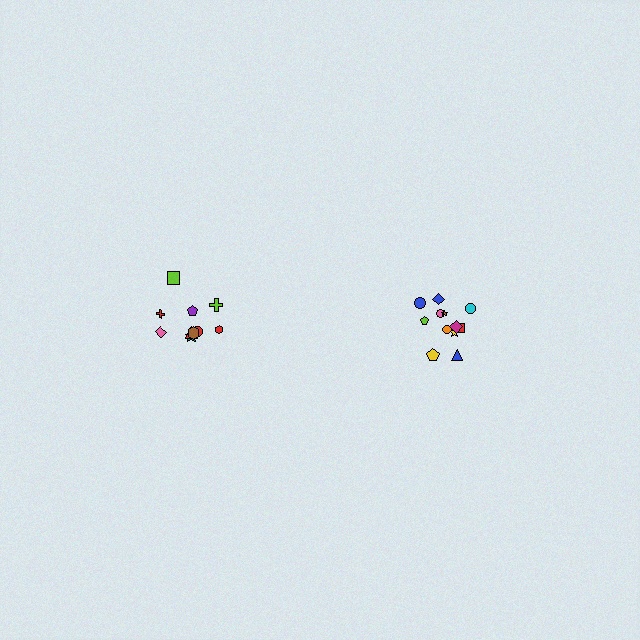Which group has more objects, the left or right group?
The right group.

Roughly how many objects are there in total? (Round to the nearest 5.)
Roughly 20 objects in total.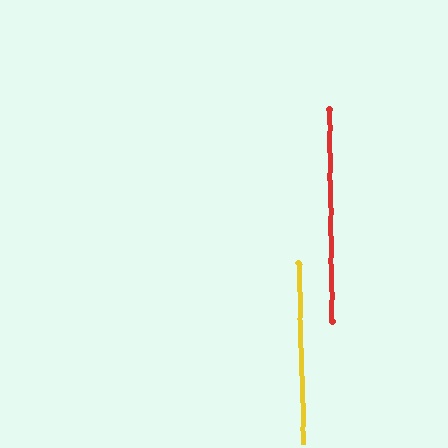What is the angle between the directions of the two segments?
Approximately 1 degree.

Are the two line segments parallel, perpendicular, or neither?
Parallel — their directions differ by only 0.7°.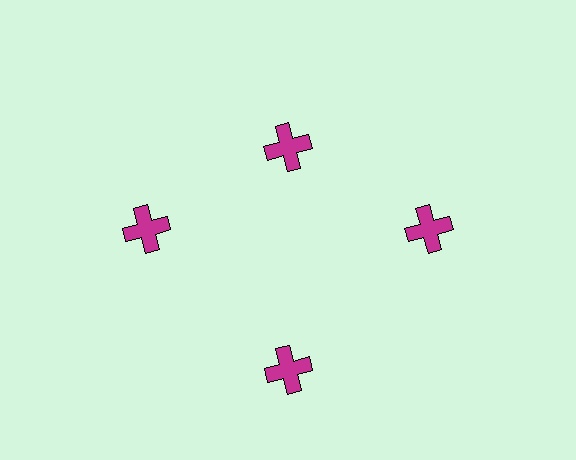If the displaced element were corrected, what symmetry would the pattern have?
It would have 4-fold rotational symmetry — the pattern would map onto itself every 90 degrees.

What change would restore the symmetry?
The symmetry would be restored by moving it outward, back onto the ring so that all 4 crosses sit at equal angles and equal distance from the center.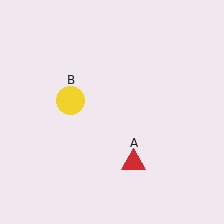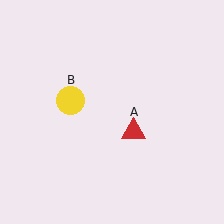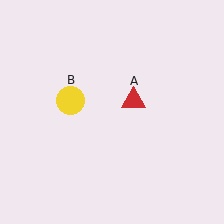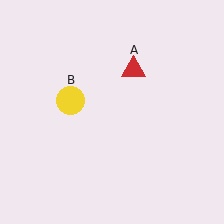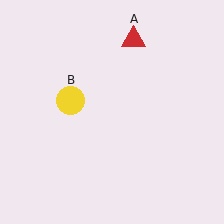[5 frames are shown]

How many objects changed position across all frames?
1 object changed position: red triangle (object A).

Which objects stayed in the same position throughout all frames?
Yellow circle (object B) remained stationary.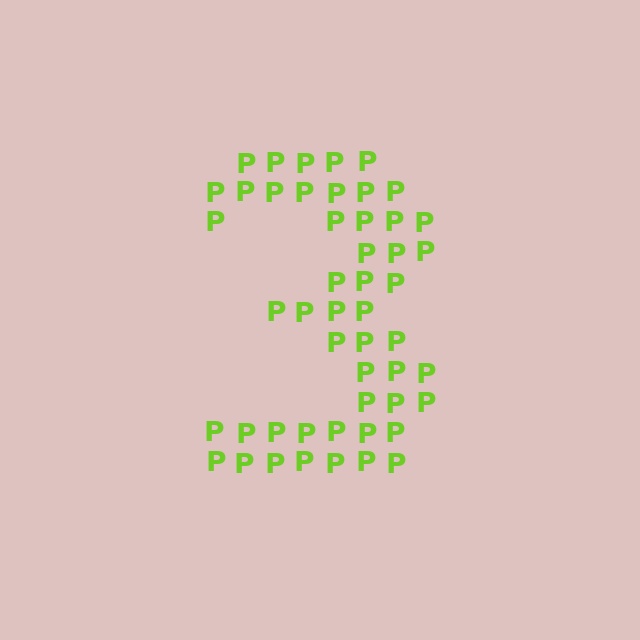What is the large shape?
The large shape is the digit 3.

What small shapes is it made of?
It is made of small letter P's.